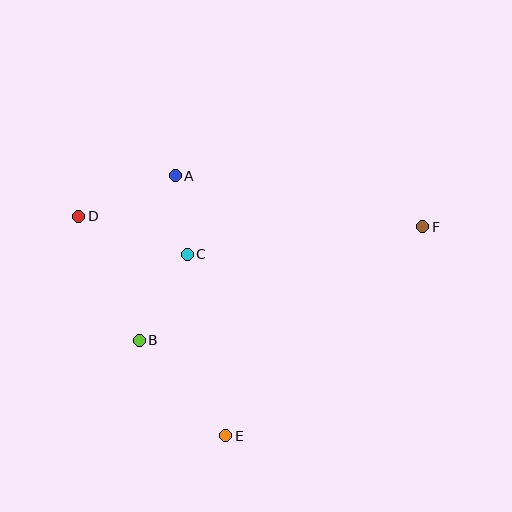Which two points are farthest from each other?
Points D and F are farthest from each other.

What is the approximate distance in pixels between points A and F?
The distance between A and F is approximately 253 pixels.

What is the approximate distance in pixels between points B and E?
The distance between B and E is approximately 129 pixels.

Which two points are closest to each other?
Points A and C are closest to each other.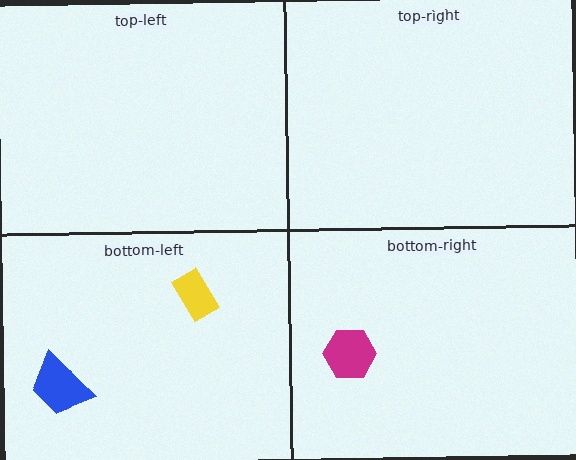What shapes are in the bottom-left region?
The yellow rectangle, the blue trapezoid.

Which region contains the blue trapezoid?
The bottom-left region.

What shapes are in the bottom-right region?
The magenta hexagon.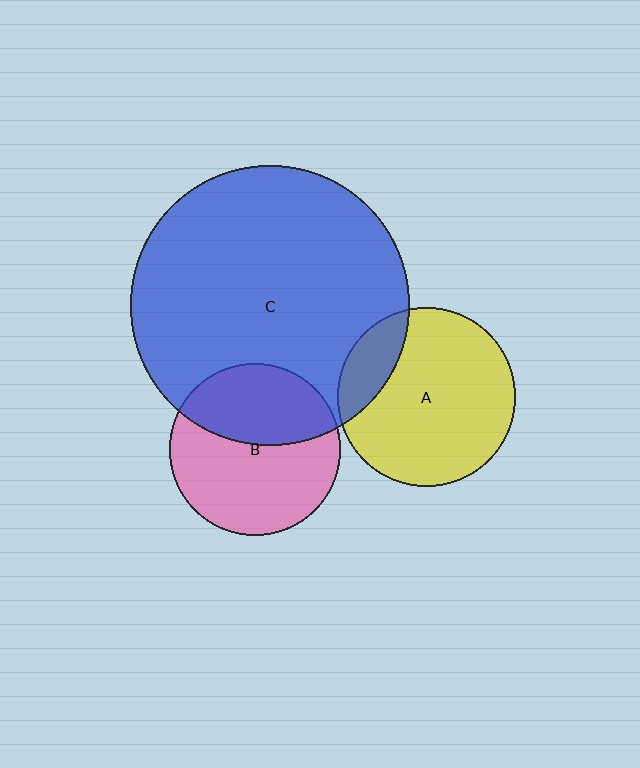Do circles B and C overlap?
Yes.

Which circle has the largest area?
Circle C (blue).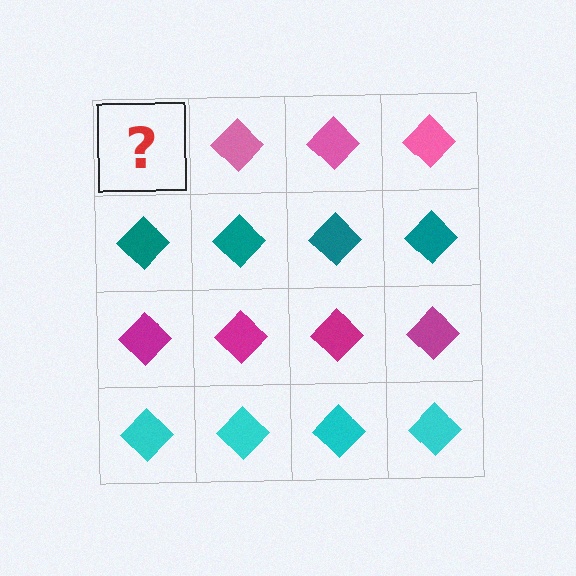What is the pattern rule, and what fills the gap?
The rule is that each row has a consistent color. The gap should be filled with a pink diamond.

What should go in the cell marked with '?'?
The missing cell should contain a pink diamond.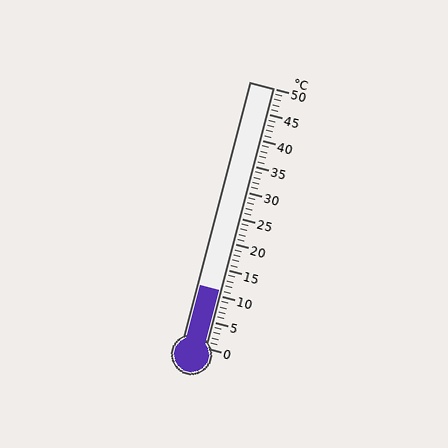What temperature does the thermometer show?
The thermometer shows approximately 11°C.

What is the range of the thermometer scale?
The thermometer scale ranges from 0°C to 50°C.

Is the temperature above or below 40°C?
The temperature is below 40°C.